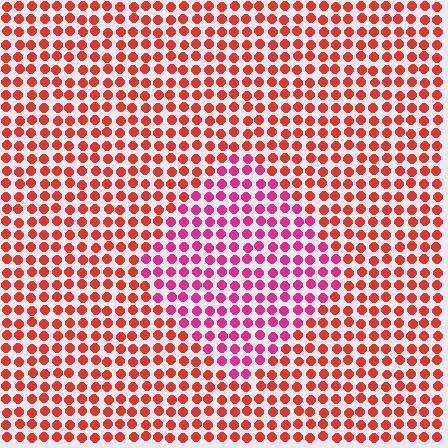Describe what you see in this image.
The image is filled with small red elements in a uniform arrangement. A diamond-shaped region is visible where the elements are tinted to a slightly different hue, forming a subtle color boundary.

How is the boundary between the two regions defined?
The boundary is defined purely by a slight shift in hue (about 34 degrees). Spacing, size, and orientation are identical on both sides.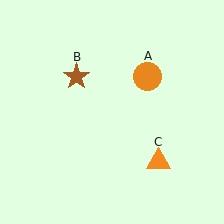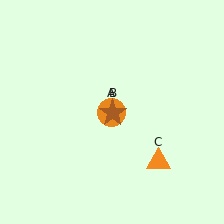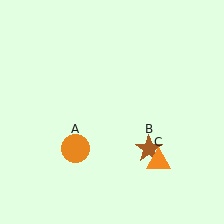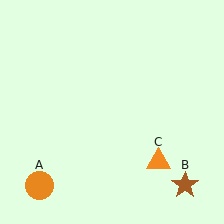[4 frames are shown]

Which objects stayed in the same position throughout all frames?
Orange triangle (object C) remained stationary.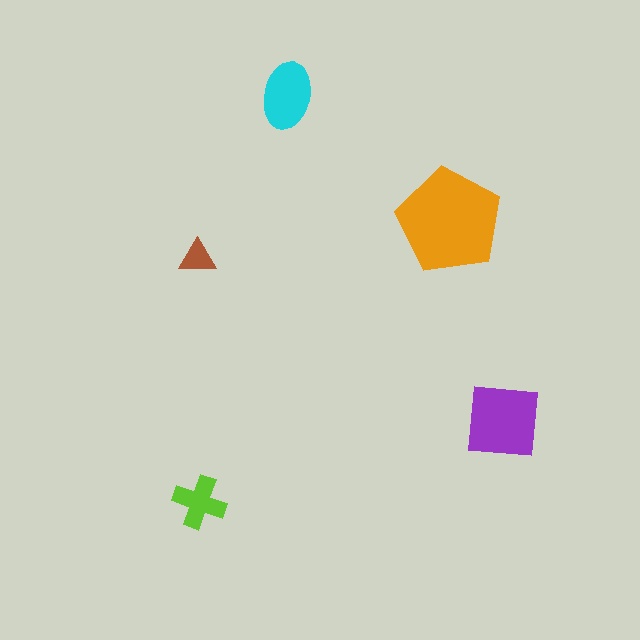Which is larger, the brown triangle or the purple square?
The purple square.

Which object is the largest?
The orange pentagon.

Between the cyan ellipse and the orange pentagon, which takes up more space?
The orange pentagon.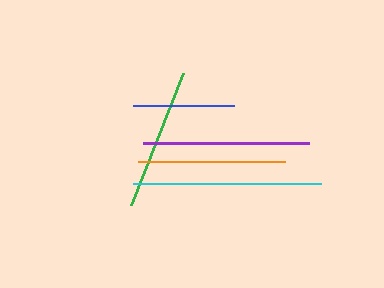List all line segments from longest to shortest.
From longest to shortest: cyan, purple, orange, green, blue.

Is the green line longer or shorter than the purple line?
The purple line is longer than the green line.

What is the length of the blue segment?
The blue segment is approximately 101 pixels long.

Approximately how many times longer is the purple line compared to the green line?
The purple line is approximately 1.2 times the length of the green line.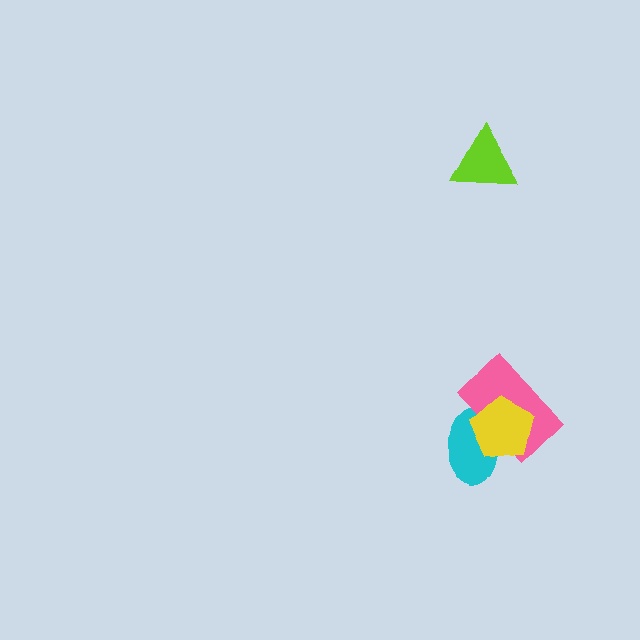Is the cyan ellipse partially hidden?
Yes, it is partially covered by another shape.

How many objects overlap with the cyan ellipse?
2 objects overlap with the cyan ellipse.